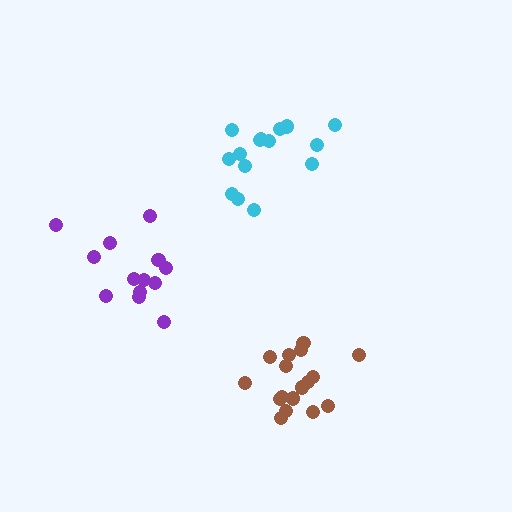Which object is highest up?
The cyan cluster is topmost.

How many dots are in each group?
Group 1: 13 dots, Group 2: 17 dots, Group 3: 15 dots (45 total).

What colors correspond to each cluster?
The clusters are colored: purple, brown, cyan.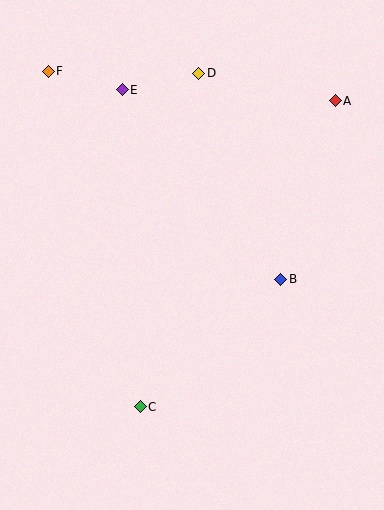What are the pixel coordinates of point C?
Point C is at (140, 407).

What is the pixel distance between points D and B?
The distance between D and B is 222 pixels.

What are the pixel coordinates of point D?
Point D is at (198, 73).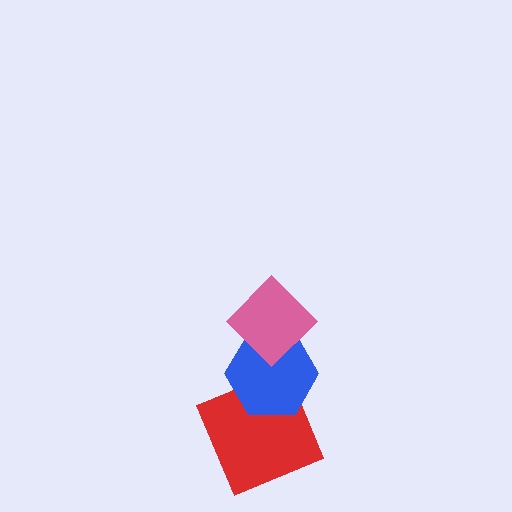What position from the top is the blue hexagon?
The blue hexagon is 2nd from the top.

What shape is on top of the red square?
The blue hexagon is on top of the red square.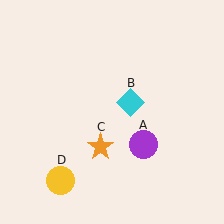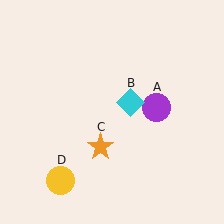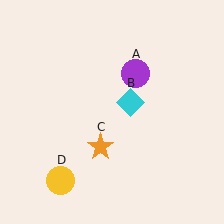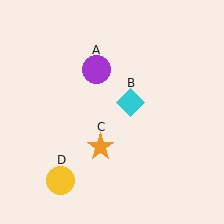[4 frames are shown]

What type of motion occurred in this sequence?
The purple circle (object A) rotated counterclockwise around the center of the scene.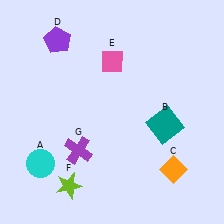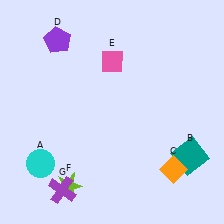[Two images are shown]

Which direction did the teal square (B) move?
The teal square (B) moved down.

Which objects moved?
The objects that moved are: the teal square (B), the purple cross (G).